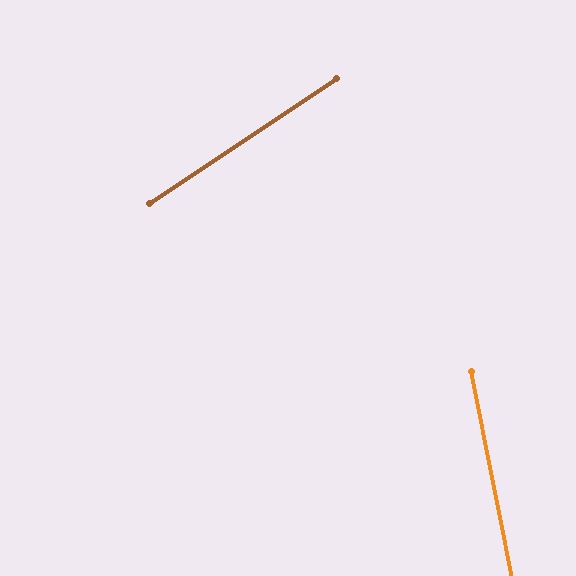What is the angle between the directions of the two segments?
Approximately 67 degrees.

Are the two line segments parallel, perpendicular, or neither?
Neither parallel nor perpendicular — they differ by about 67°.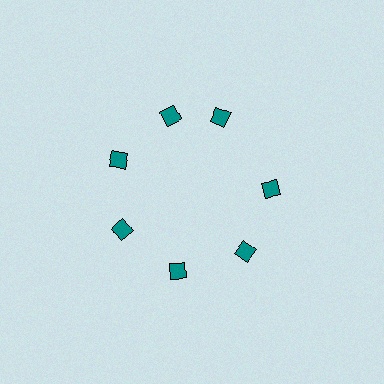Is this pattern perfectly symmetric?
No. The 7 teal diamonds are arranged in a ring, but one element near the 1 o'clock position is rotated out of alignment along the ring, breaking the 7-fold rotational symmetry.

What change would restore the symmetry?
The symmetry would be restored by rotating it back into even spacing with its neighbors so that all 7 diamonds sit at equal angles and equal distance from the center.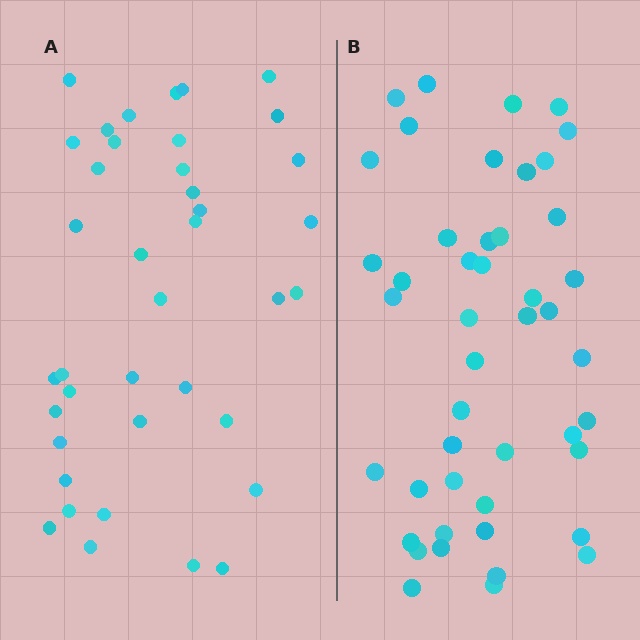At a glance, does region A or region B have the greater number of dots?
Region B (the right region) has more dots.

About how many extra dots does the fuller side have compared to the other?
Region B has roughly 8 or so more dots than region A.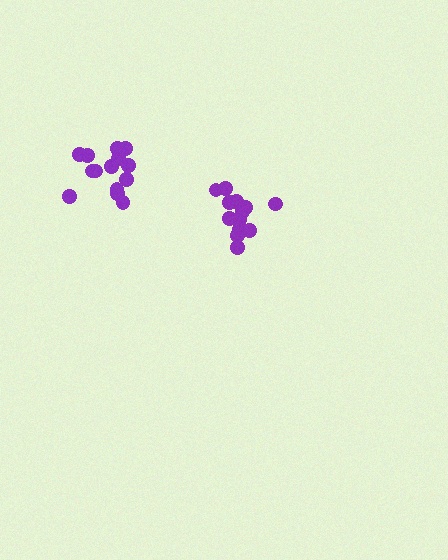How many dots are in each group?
Group 1: 15 dots, Group 2: 14 dots (29 total).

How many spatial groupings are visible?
There are 2 spatial groupings.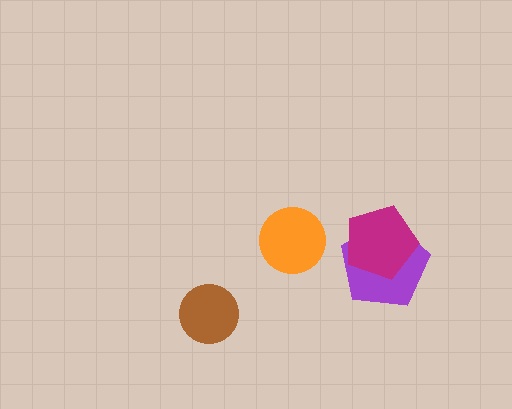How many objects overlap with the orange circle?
0 objects overlap with the orange circle.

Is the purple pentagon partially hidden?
Yes, it is partially covered by another shape.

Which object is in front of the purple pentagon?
The magenta pentagon is in front of the purple pentagon.